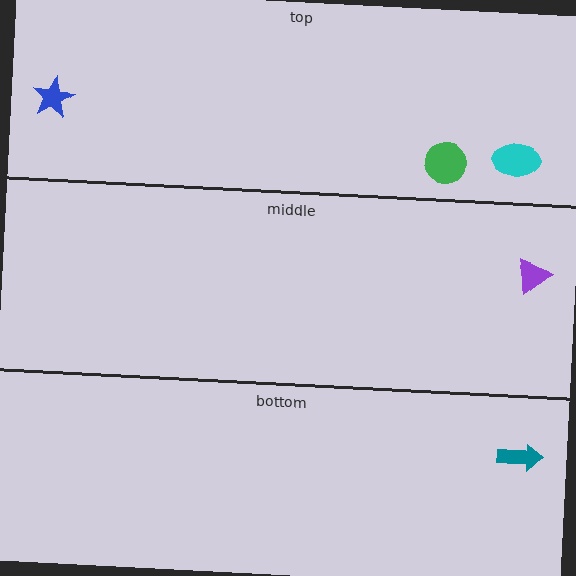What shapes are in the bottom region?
The teal arrow.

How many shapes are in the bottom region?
1.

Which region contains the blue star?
The top region.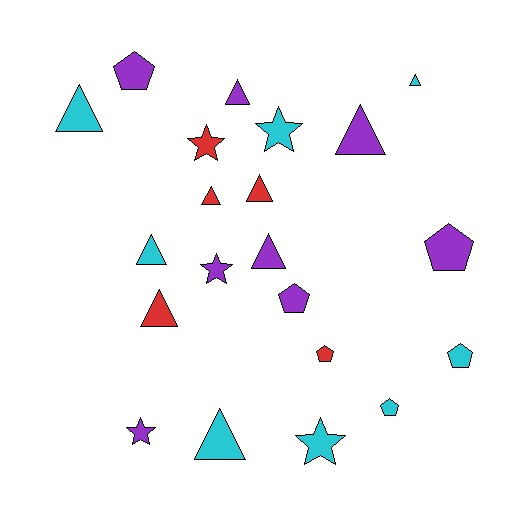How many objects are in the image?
There are 21 objects.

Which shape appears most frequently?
Triangle, with 10 objects.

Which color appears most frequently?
Cyan, with 8 objects.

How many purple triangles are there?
There are 3 purple triangles.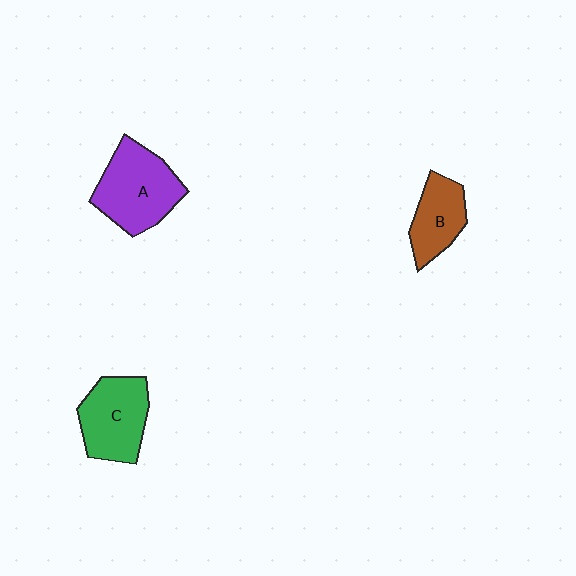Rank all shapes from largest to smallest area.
From largest to smallest: A (purple), C (green), B (brown).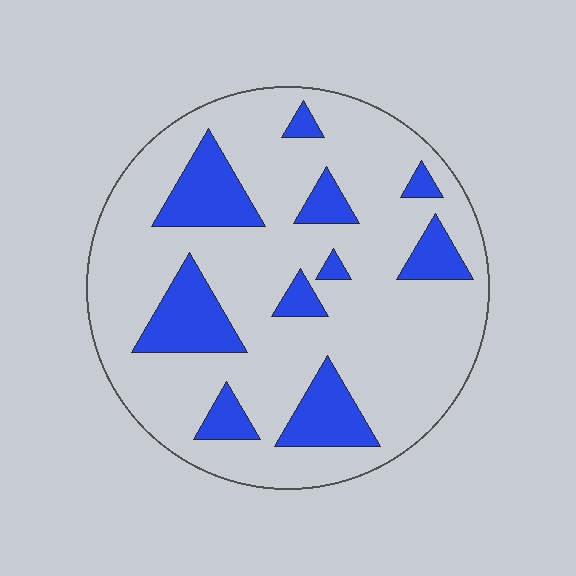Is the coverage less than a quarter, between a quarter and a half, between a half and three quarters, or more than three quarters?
Less than a quarter.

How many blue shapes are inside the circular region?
10.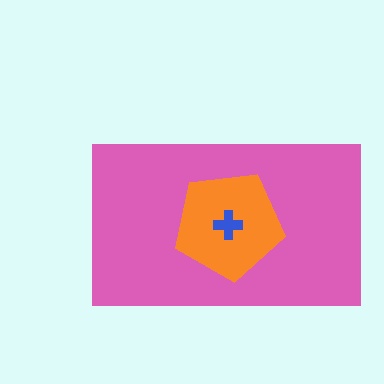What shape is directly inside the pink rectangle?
The orange pentagon.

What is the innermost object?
The blue cross.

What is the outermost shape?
The pink rectangle.